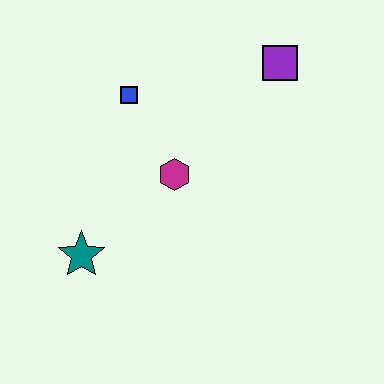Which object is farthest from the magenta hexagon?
The purple square is farthest from the magenta hexagon.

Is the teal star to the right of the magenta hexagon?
No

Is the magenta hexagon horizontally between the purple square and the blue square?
Yes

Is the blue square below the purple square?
Yes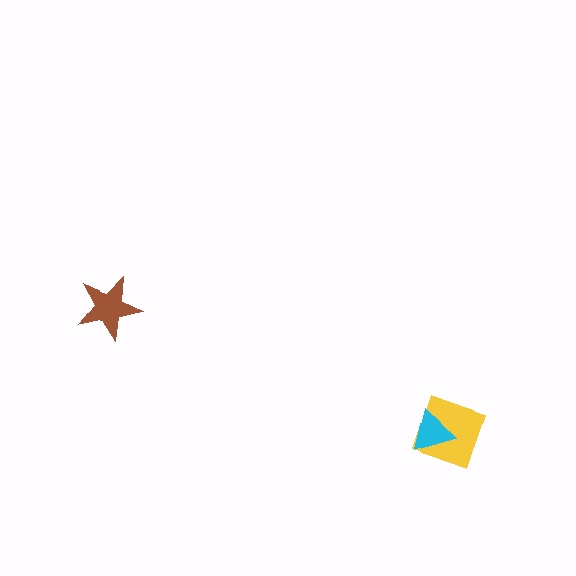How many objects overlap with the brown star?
0 objects overlap with the brown star.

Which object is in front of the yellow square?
The cyan triangle is in front of the yellow square.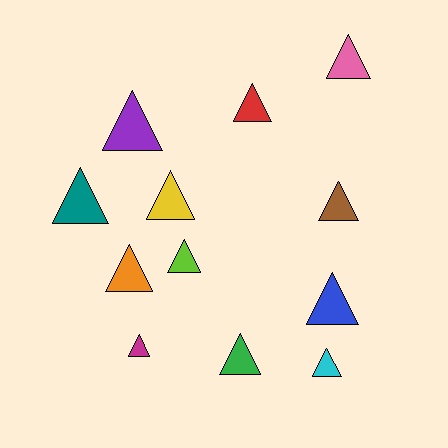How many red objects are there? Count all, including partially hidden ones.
There is 1 red object.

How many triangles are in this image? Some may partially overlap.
There are 12 triangles.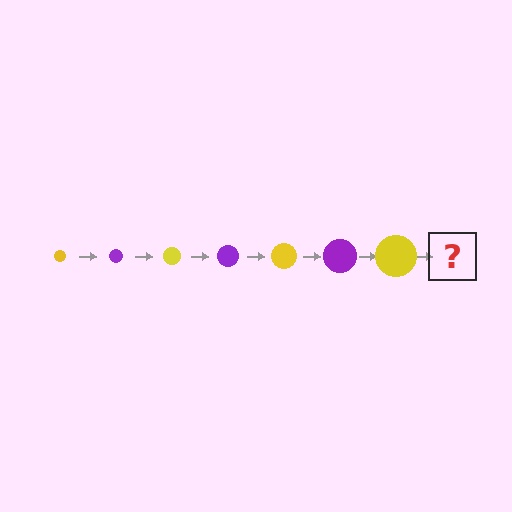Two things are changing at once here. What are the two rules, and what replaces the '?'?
The two rules are that the circle grows larger each step and the color cycles through yellow and purple. The '?' should be a purple circle, larger than the previous one.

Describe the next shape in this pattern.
It should be a purple circle, larger than the previous one.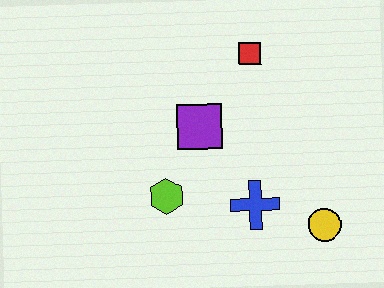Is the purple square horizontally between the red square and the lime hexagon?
Yes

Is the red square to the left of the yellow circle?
Yes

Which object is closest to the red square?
The purple square is closest to the red square.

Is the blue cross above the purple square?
No